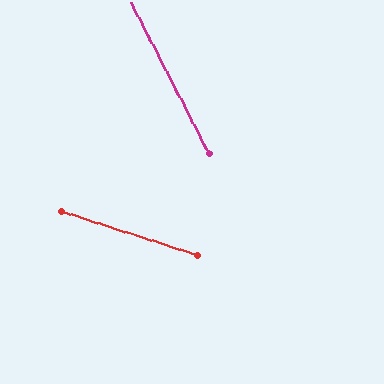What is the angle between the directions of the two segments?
Approximately 45 degrees.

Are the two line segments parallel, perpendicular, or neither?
Neither parallel nor perpendicular — they differ by about 45°.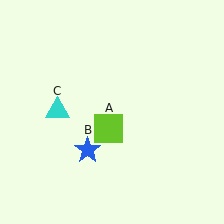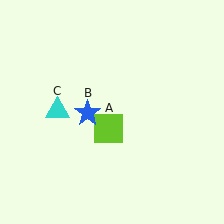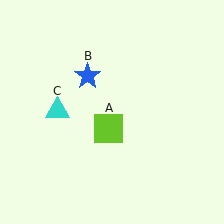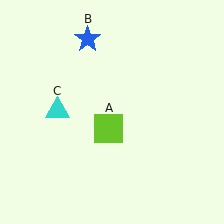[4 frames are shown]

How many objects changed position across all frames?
1 object changed position: blue star (object B).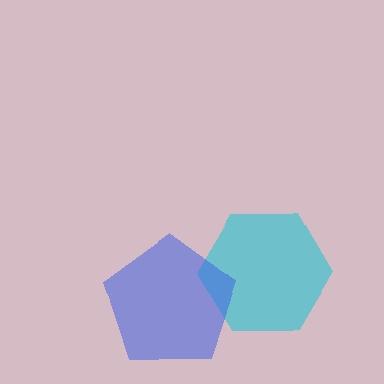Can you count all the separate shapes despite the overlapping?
Yes, there are 2 separate shapes.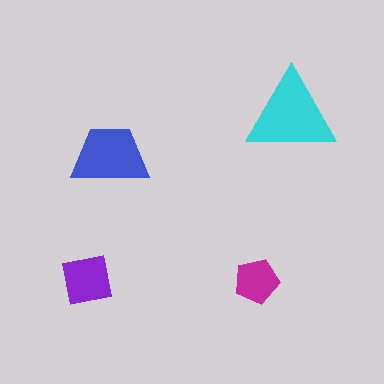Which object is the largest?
The cyan triangle.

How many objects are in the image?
There are 4 objects in the image.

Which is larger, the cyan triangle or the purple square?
The cyan triangle.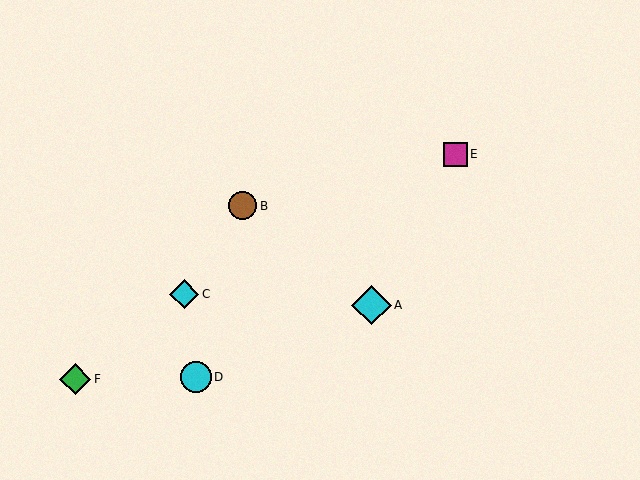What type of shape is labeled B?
Shape B is a brown circle.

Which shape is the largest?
The cyan diamond (labeled A) is the largest.